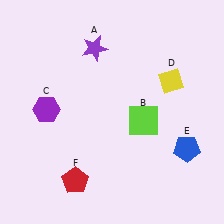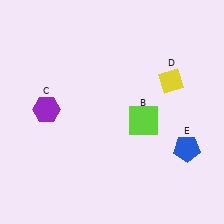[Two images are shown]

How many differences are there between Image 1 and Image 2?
There are 2 differences between the two images.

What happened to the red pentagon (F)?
The red pentagon (F) was removed in Image 2. It was in the bottom-left area of Image 1.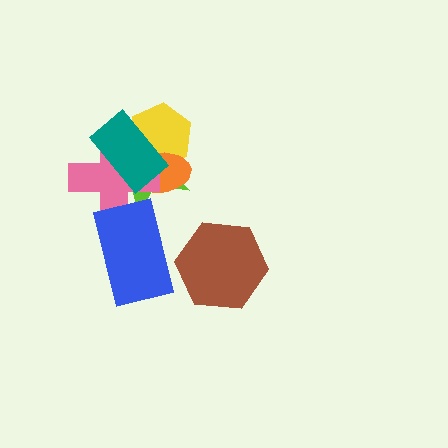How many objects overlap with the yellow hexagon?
4 objects overlap with the yellow hexagon.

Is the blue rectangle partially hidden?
No, no other shape covers it.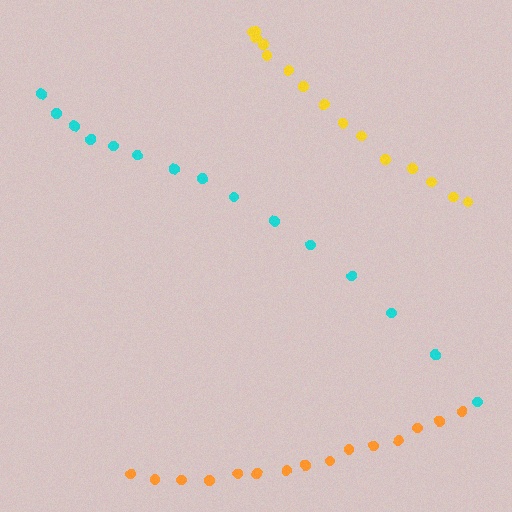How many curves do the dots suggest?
There are 3 distinct paths.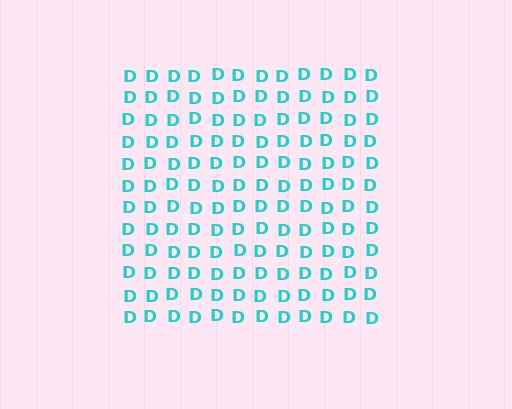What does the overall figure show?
The overall figure shows a square.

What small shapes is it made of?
It is made of small letter D's.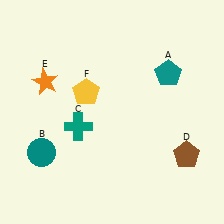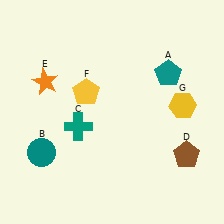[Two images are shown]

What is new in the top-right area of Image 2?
A yellow hexagon (G) was added in the top-right area of Image 2.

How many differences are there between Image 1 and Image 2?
There is 1 difference between the two images.